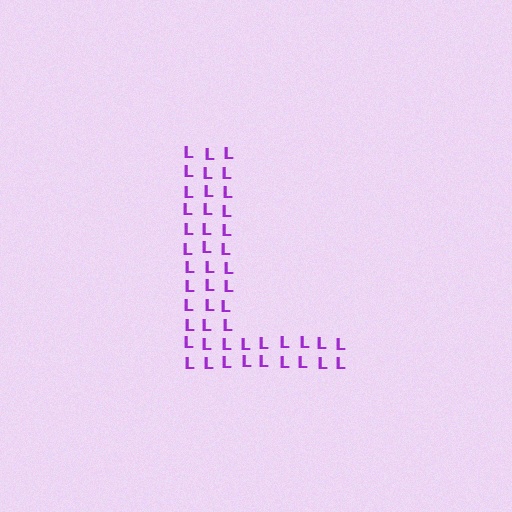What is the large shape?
The large shape is the letter L.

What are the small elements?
The small elements are letter L's.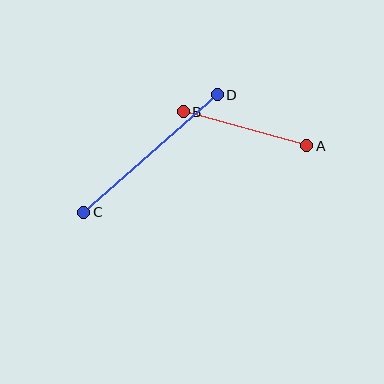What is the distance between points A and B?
The distance is approximately 128 pixels.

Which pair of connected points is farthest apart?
Points C and D are farthest apart.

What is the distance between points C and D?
The distance is approximately 178 pixels.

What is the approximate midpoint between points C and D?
The midpoint is at approximately (150, 154) pixels.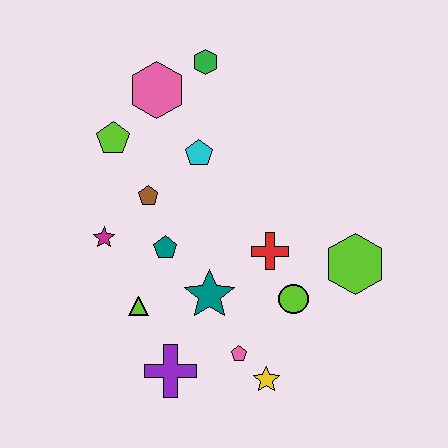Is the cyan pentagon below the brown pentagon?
No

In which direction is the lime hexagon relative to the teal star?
The lime hexagon is to the right of the teal star.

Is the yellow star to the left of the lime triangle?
No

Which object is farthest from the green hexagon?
The yellow star is farthest from the green hexagon.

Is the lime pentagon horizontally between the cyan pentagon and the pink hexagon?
No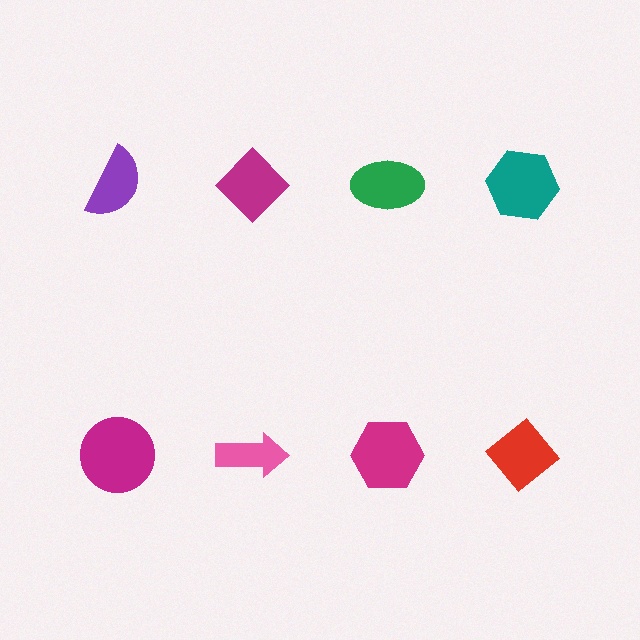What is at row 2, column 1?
A magenta circle.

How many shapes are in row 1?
4 shapes.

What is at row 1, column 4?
A teal hexagon.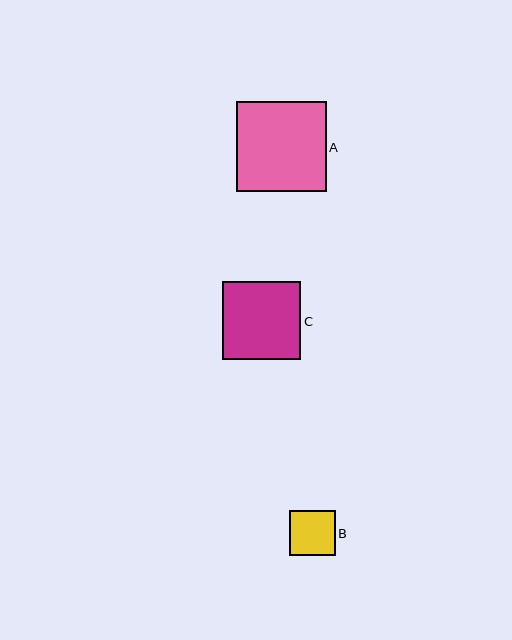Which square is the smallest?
Square B is the smallest with a size of approximately 46 pixels.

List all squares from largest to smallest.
From largest to smallest: A, C, B.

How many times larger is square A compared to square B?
Square A is approximately 2.0 times the size of square B.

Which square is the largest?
Square A is the largest with a size of approximately 90 pixels.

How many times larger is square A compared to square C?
Square A is approximately 1.1 times the size of square C.